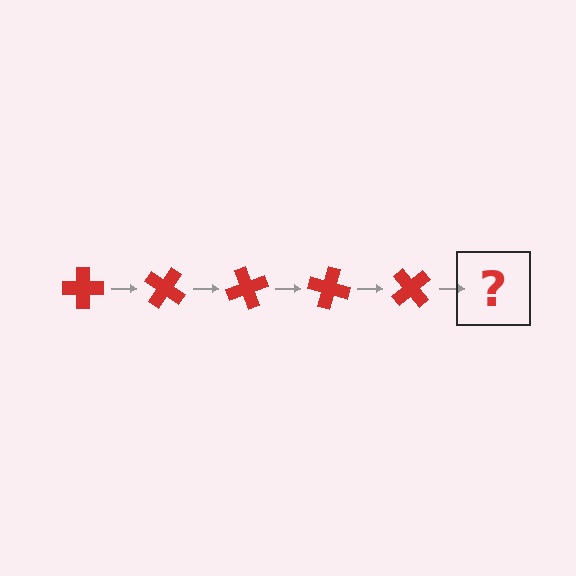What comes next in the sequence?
The next element should be a red cross rotated 175 degrees.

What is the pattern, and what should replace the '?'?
The pattern is that the cross rotates 35 degrees each step. The '?' should be a red cross rotated 175 degrees.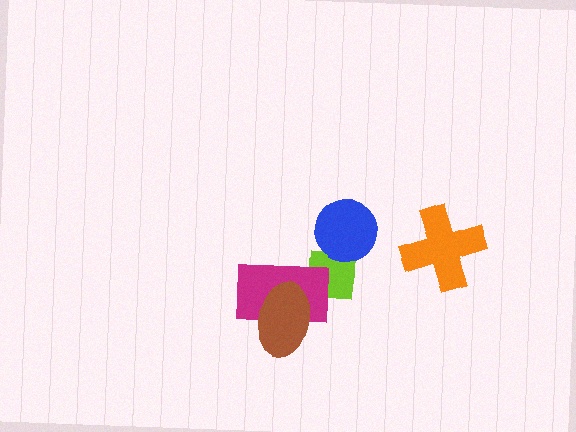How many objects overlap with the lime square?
2 objects overlap with the lime square.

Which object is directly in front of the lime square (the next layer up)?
The blue circle is directly in front of the lime square.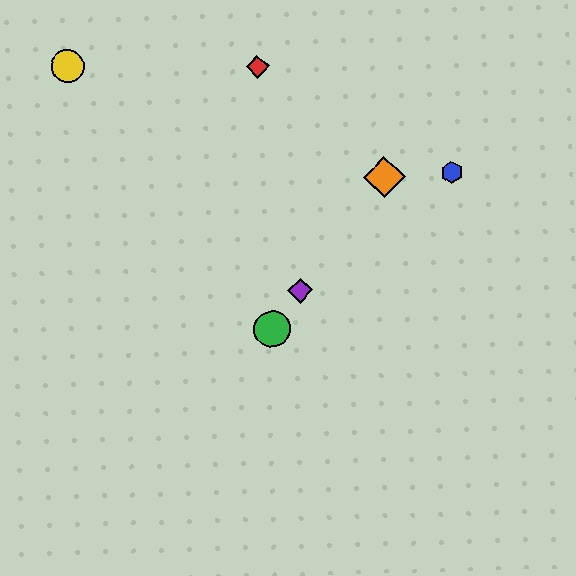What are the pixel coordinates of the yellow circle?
The yellow circle is at (67, 66).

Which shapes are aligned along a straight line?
The green circle, the purple diamond, the orange diamond are aligned along a straight line.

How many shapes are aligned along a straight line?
3 shapes (the green circle, the purple diamond, the orange diamond) are aligned along a straight line.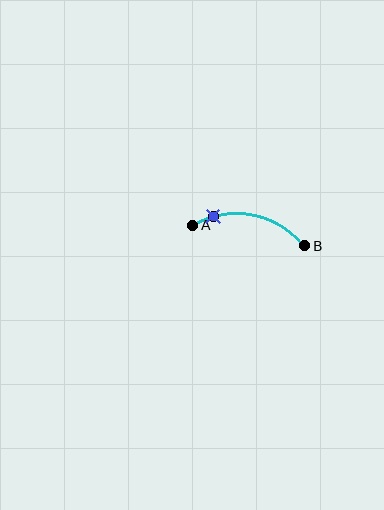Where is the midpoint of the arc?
The arc midpoint is the point on the curve farthest from the straight line joining A and B. It sits above that line.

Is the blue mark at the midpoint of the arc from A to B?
No. The blue mark lies on the arc but is closer to endpoint A. The arc midpoint would be at the point on the curve equidistant along the arc from both A and B.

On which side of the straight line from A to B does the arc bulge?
The arc bulges above the straight line connecting A and B.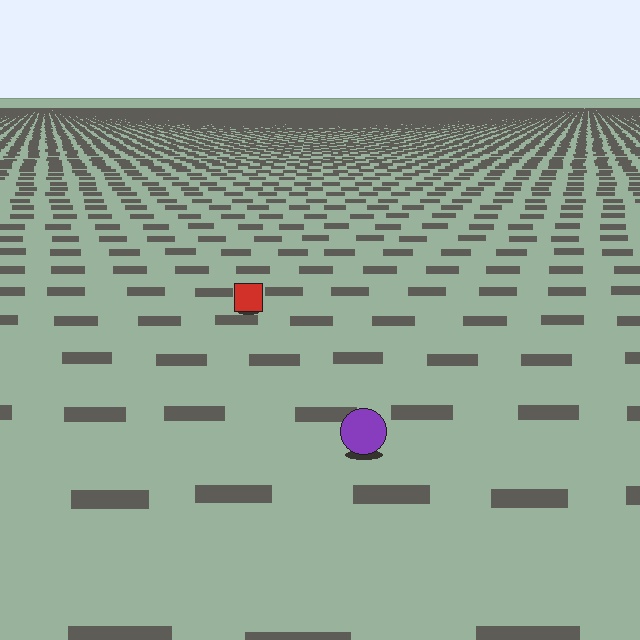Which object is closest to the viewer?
The purple circle is closest. The texture marks near it are larger and more spread out.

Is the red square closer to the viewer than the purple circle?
No. The purple circle is closer — you can tell from the texture gradient: the ground texture is coarser near it.